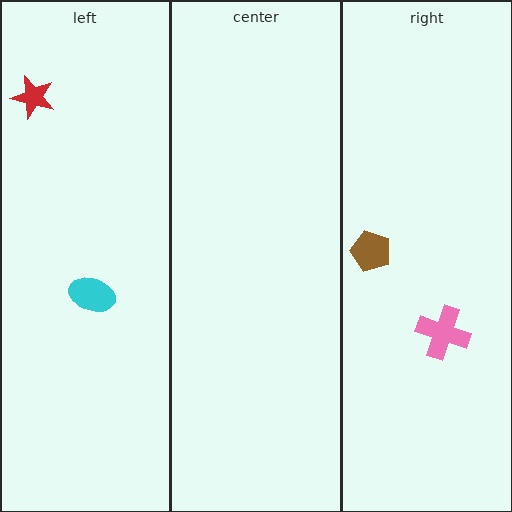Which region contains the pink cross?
The right region.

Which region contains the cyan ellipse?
The left region.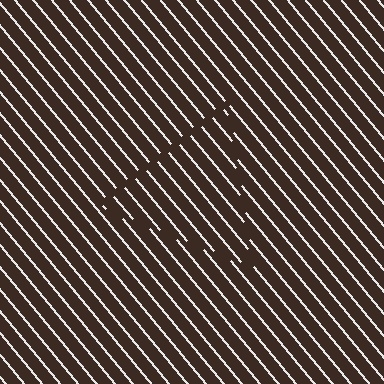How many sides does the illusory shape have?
3 sides — the line-ends trace a triangle.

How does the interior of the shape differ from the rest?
The interior of the shape contains the same grating, shifted by half a period — the contour is defined by the phase discontinuity where line-ends from the inner and outer gratings abut.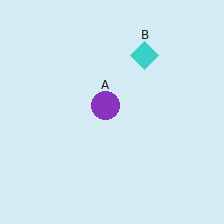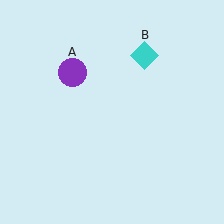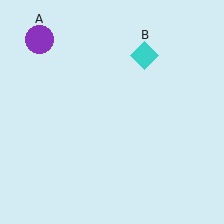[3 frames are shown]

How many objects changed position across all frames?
1 object changed position: purple circle (object A).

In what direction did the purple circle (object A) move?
The purple circle (object A) moved up and to the left.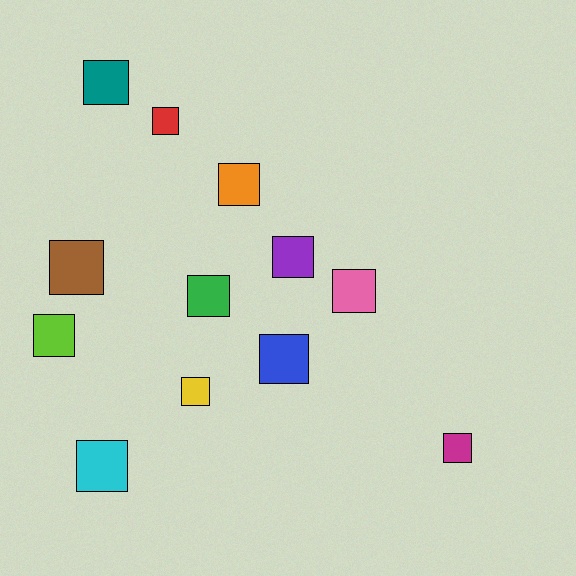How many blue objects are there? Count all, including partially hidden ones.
There is 1 blue object.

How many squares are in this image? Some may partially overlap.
There are 12 squares.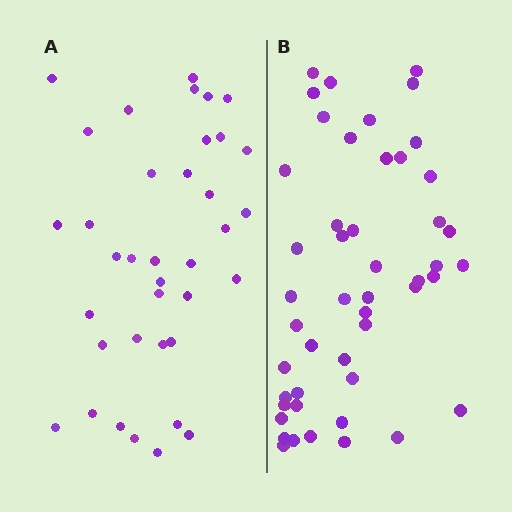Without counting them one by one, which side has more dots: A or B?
Region B (the right region) has more dots.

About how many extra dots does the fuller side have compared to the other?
Region B has roughly 12 or so more dots than region A.